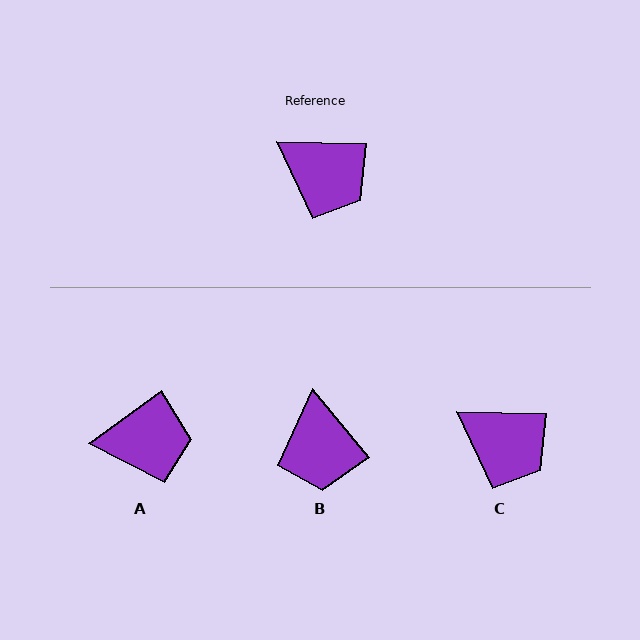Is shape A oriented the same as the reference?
No, it is off by about 38 degrees.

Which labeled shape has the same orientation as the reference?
C.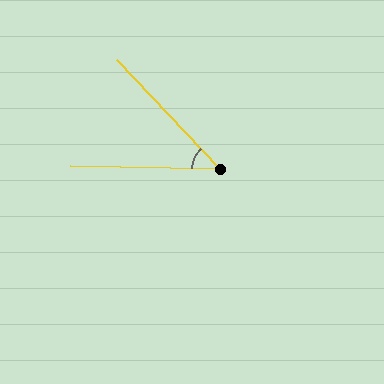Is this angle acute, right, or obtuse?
It is acute.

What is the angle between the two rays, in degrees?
Approximately 45 degrees.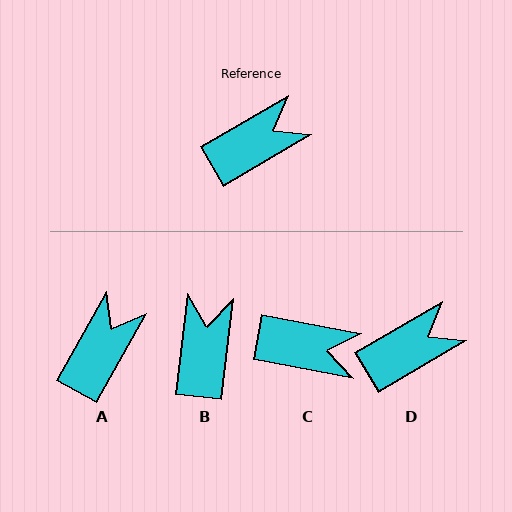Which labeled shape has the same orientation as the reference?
D.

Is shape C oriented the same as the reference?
No, it is off by about 41 degrees.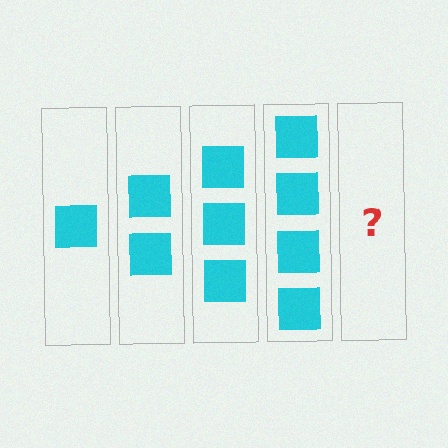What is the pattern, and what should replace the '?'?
The pattern is that each step adds one more square. The '?' should be 5 squares.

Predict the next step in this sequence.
The next step is 5 squares.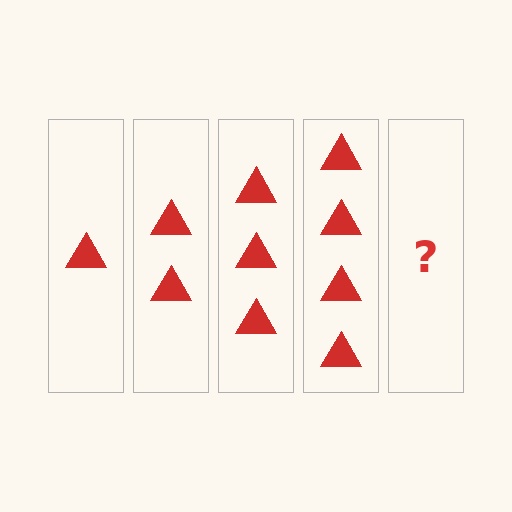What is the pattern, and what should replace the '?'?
The pattern is that each step adds one more triangle. The '?' should be 5 triangles.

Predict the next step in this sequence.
The next step is 5 triangles.